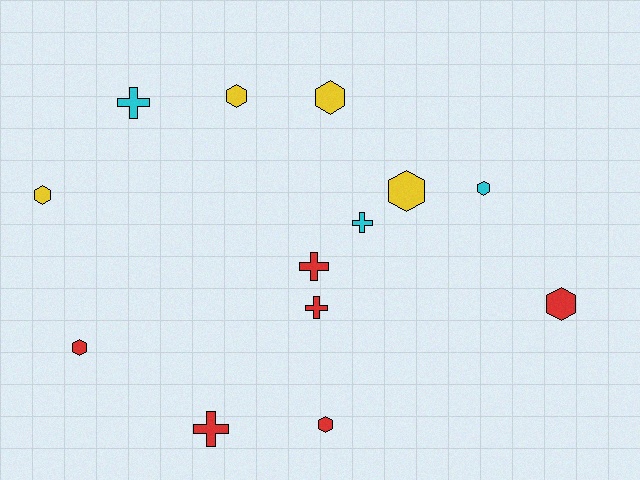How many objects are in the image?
There are 13 objects.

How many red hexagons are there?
There are 3 red hexagons.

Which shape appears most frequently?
Hexagon, with 8 objects.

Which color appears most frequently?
Red, with 6 objects.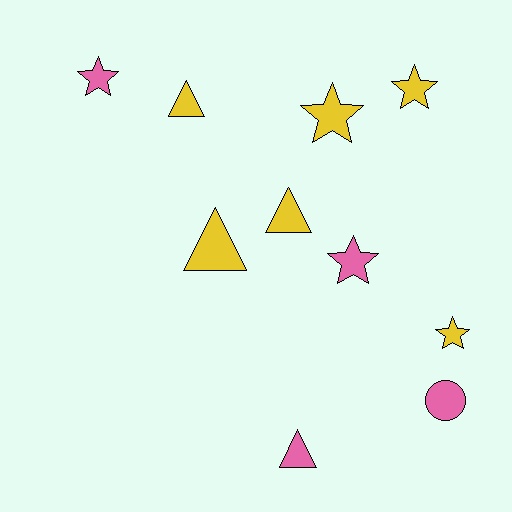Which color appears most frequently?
Yellow, with 6 objects.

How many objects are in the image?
There are 10 objects.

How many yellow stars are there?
There are 3 yellow stars.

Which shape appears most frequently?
Star, with 5 objects.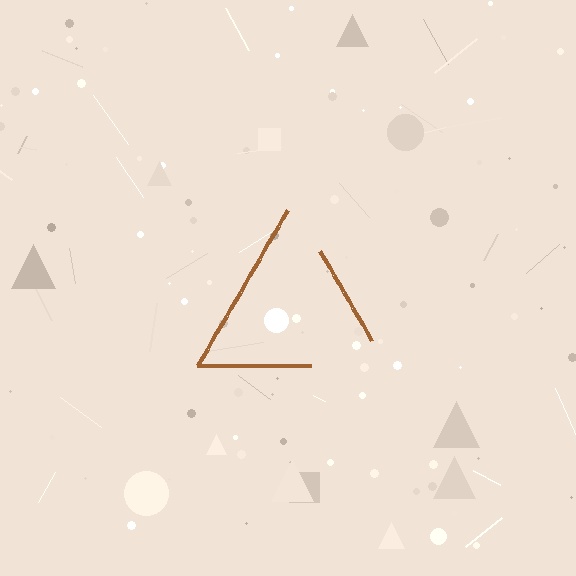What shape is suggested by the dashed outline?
The dashed outline suggests a triangle.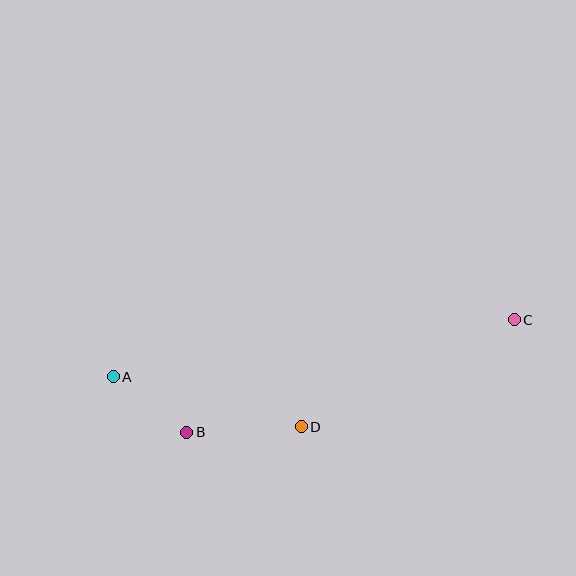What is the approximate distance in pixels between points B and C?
The distance between B and C is approximately 346 pixels.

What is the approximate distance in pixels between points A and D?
The distance between A and D is approximately 194 pixels.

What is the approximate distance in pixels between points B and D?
The distance between B and D is approximately 115 pixels.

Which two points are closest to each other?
Points A and B are closest to each other.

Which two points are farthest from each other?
Points A and C are farthest from each other.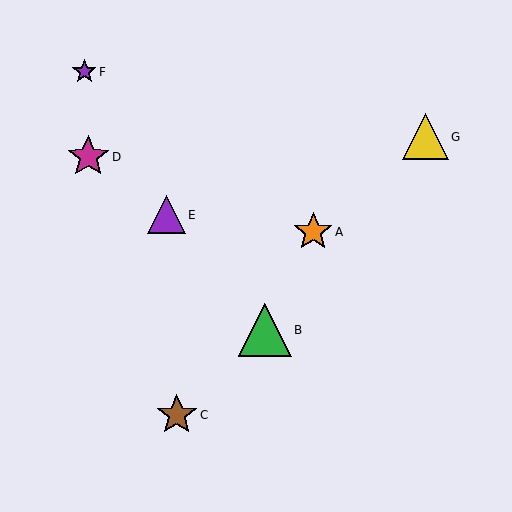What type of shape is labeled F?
Shape F is a purple star.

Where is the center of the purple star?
The center of the purple star is at (84, 72).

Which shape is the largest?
The green triangle (labeled B) is the largest.